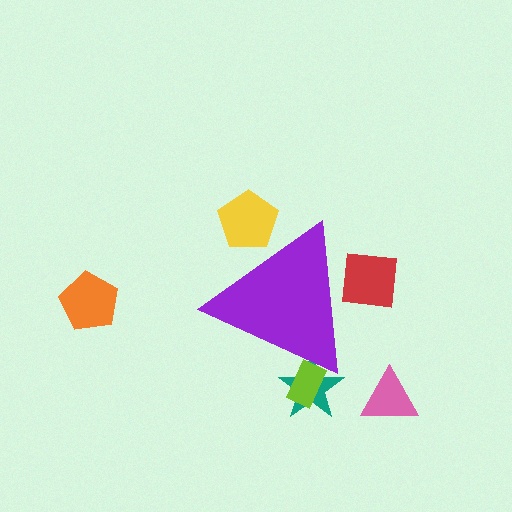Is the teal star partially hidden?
Yes, the teal star is partially hidden behind the purple triangle.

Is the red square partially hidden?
Yes, the red square is partially hidden behind the purple triangle.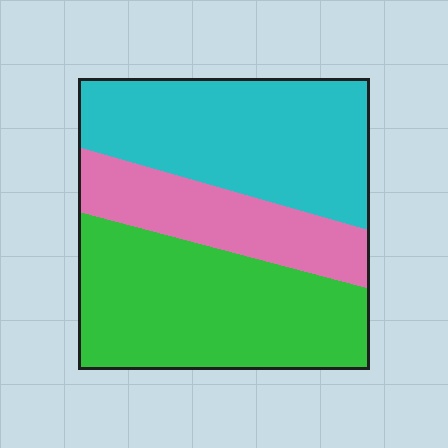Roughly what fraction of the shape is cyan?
Cyan covers about 40% of the shape.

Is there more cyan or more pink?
Cyan.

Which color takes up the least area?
Pink, at roughly 20%.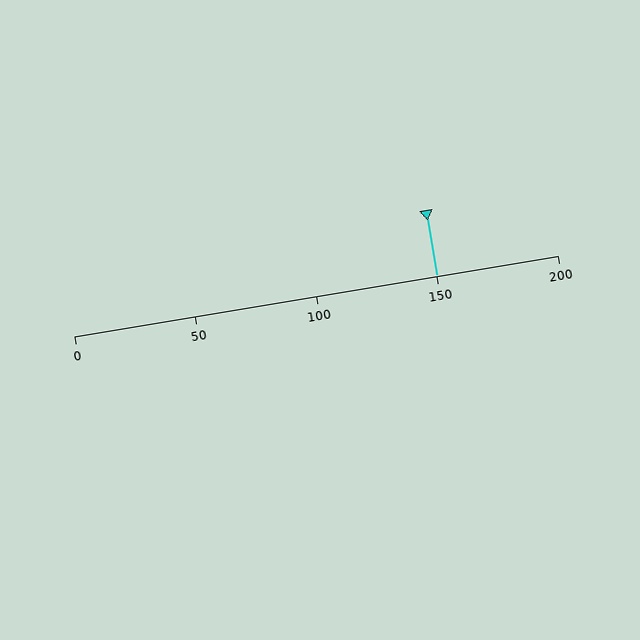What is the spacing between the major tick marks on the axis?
The major ticks are spaced 50 apart.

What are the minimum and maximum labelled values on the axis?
The axis runs from 0 to 200.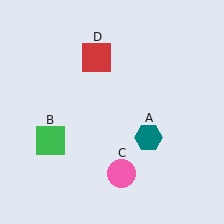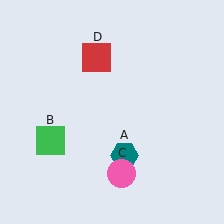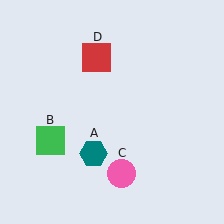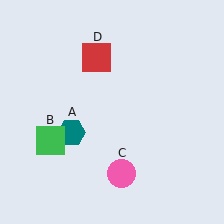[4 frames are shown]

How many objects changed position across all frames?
1 object changed position: teal hexagon (object A).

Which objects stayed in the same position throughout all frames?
Green square (object B) and pink circle (object C) and red square (object D) remained stationary.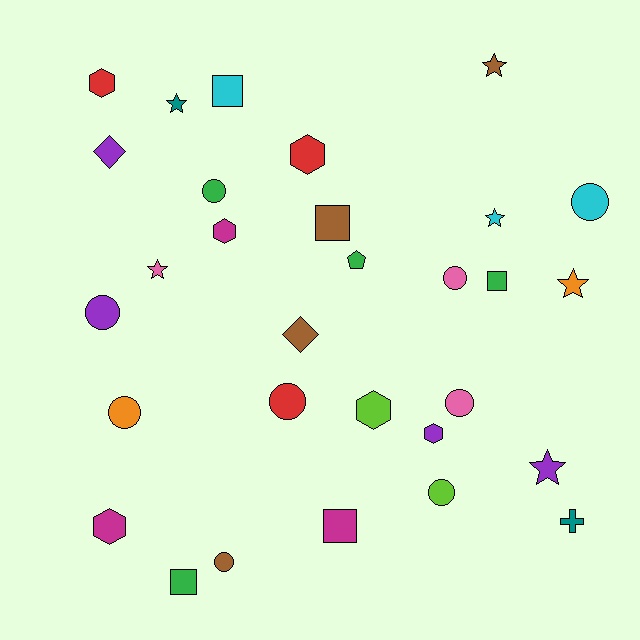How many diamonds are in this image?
There are 2 diamonds.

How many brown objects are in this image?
There are 4 brown objects.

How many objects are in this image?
There are 30 objects.